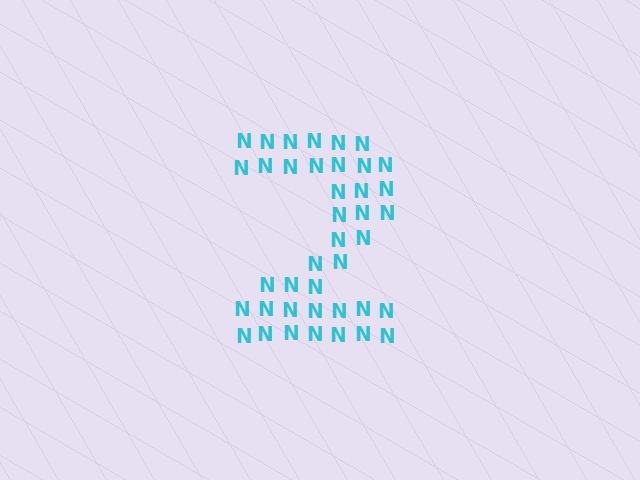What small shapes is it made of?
It is made of small letter N's.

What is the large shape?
The large shape is the digit 2.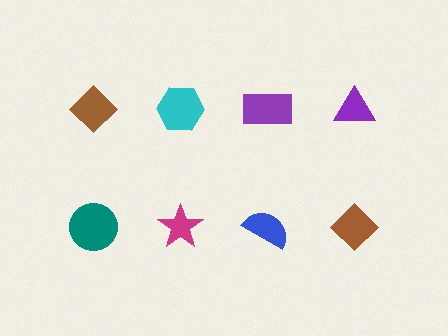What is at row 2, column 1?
A teal circle.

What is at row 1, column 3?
A purple rectangle.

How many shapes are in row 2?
4 shapes.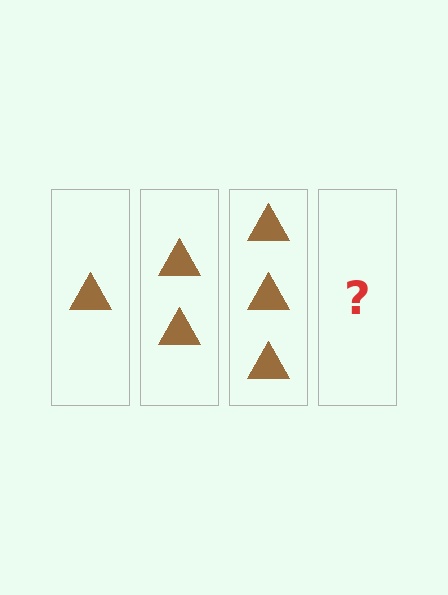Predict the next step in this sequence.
The next step is 4 triangles.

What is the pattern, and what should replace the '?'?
The pattern is that each step adds one more triangle. The '?' should be 4 triangles.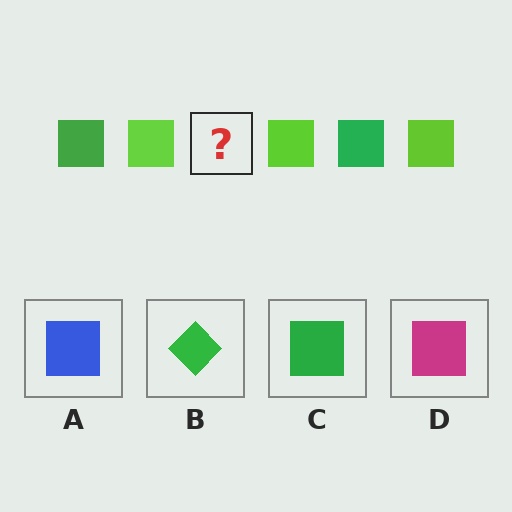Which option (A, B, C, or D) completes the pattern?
C.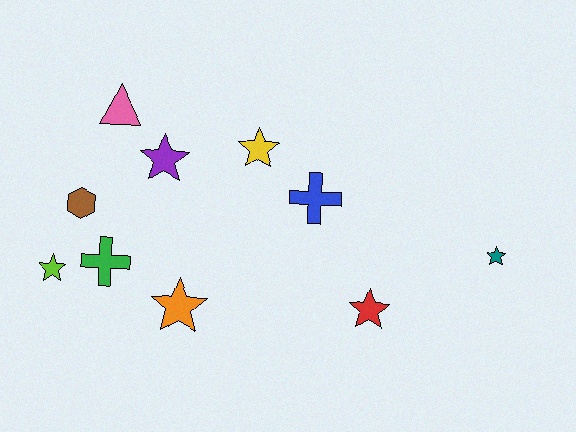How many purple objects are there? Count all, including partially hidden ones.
There is 1 purple object.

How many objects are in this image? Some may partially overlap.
There are 10 objects.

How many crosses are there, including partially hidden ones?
There are 2 crosses.